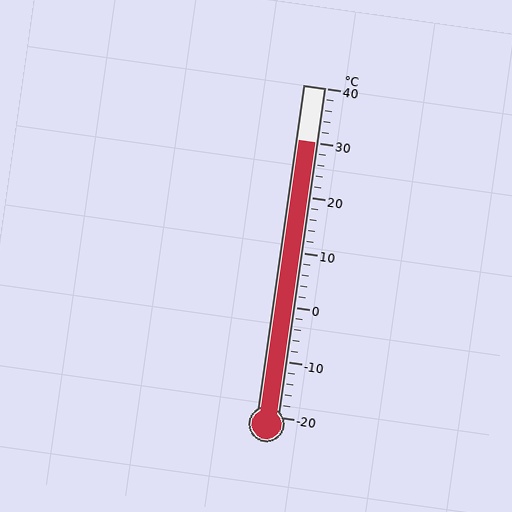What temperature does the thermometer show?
The thermometer shows approximately 30°C.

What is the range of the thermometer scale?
The thermometer scale ranges from -20°C to 40°C.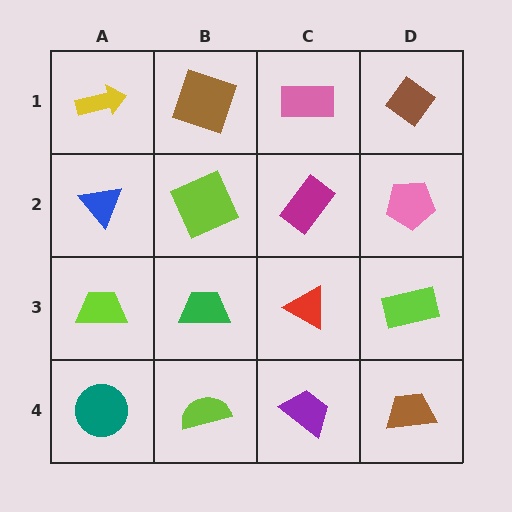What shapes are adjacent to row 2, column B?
A brown square (row 1, column B), a green trapezoid (row 3, column B), a blue triangle (row 2, column A), a magenta rectangle (row 2, column C).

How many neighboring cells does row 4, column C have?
3.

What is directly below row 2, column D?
A lime rectangle.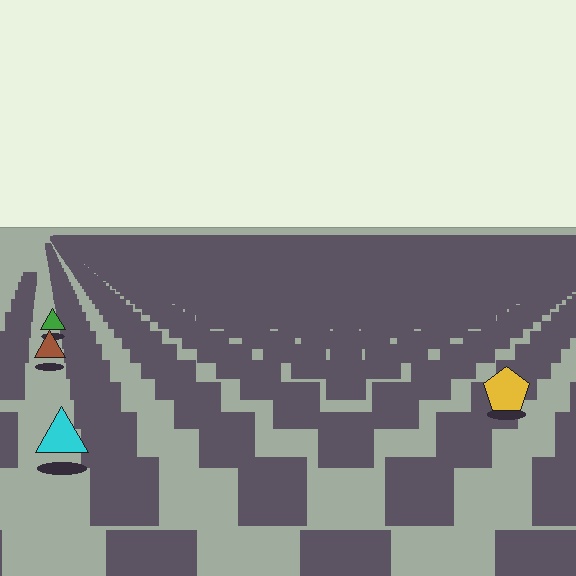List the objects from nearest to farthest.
From nearest to farthest: the cyan triangle, the yellow pentagon, the brown triangle, the green triangle.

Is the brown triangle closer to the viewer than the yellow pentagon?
No. The yellow pentagon is closer — you can tell from the texture gradient: the ground texture is coarser near it.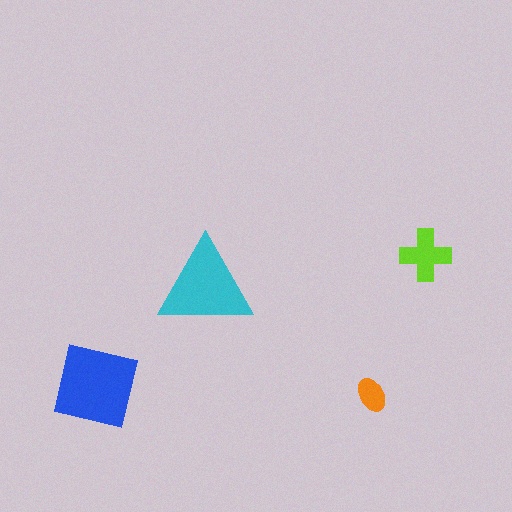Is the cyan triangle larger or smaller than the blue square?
Smaller.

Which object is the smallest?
The orange ellipse.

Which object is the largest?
The blue square.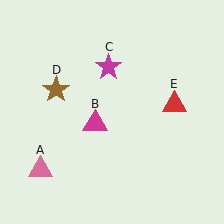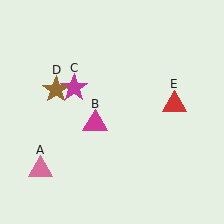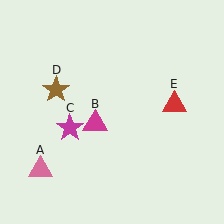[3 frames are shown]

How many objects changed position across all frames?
1 object changed position: magenta star (object C).